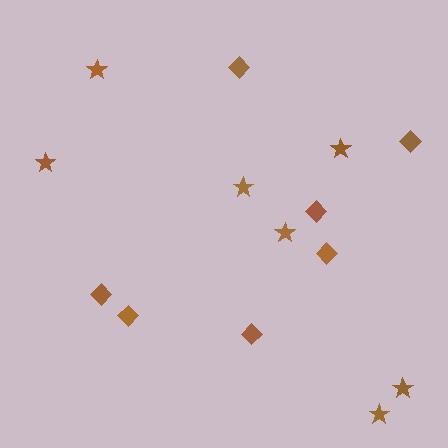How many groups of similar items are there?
There are 2 groups: one group of diamonds (7) and one group of stars (7).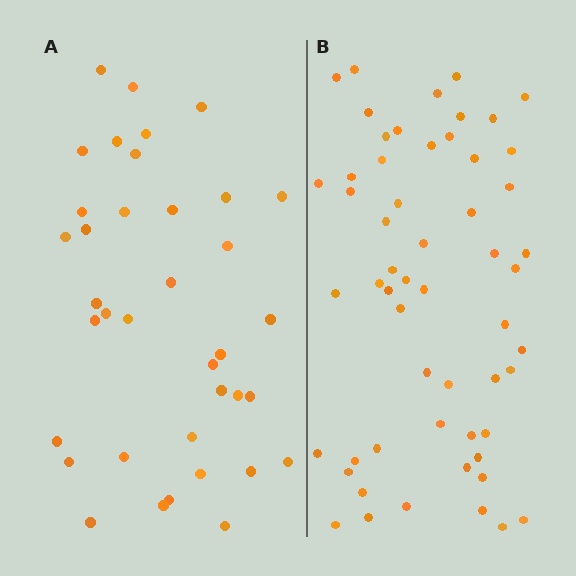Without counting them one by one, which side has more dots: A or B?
Region B (the right region) has more dots.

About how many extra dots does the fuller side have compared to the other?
Region B has approximately 20 more dots than region A.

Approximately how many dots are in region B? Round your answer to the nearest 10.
About 60 dots. (The exact count is 56, which rounds to 60.)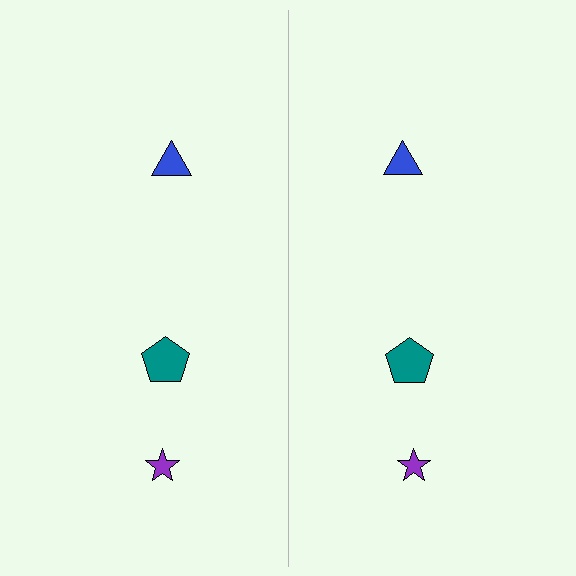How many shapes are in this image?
There are 6 shapes in this image.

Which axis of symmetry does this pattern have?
The pattern has a vertical axis of symmetry running through the center of the image.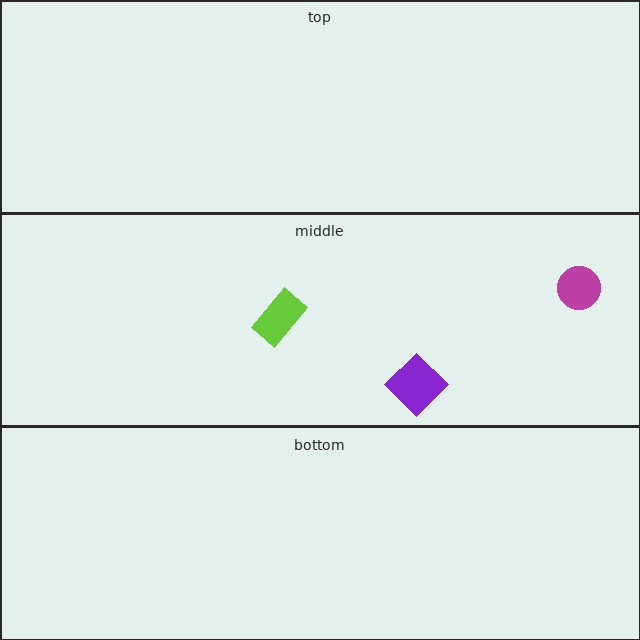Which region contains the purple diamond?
The middle region.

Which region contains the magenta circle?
The middle region.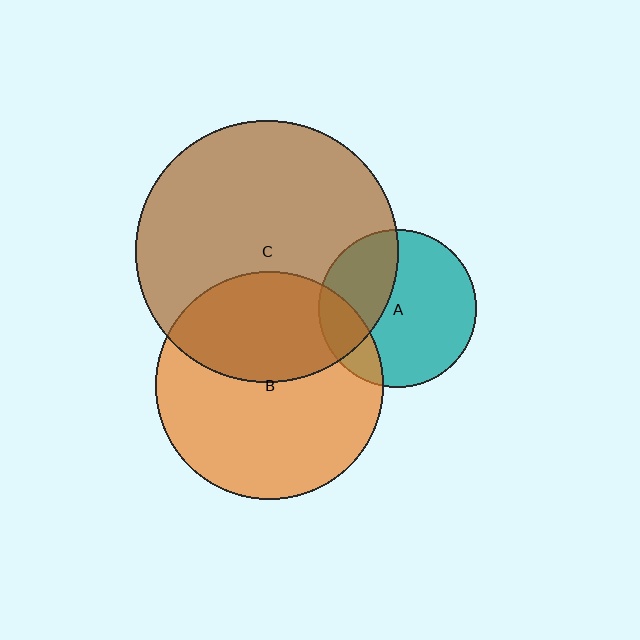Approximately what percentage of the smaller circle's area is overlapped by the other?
Approximately 20%.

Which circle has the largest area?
Circle C (brown).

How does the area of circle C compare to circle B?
Approximately 1.3 times.